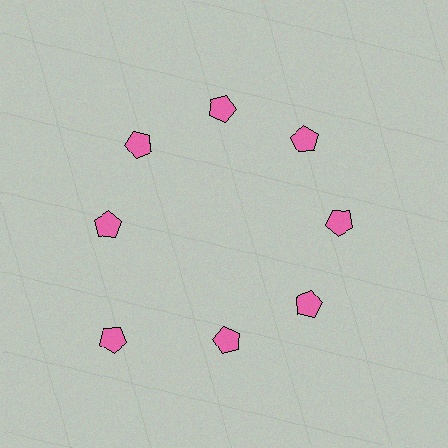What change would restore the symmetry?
The symmetry would be restored by moving it inward, back onto the ring so that all 8 pentagons sit at equal angles and equal distance from the center.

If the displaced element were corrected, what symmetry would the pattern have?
It would have 8-fold rotational symmetry — the pattern would map onto itself every 45 degrees.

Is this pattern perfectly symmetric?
No. The 8 pink pentagons are arranged in a ring, but one element near the 8 o'clock position is pushed outward from the center, breaking the 8-fold rotational symmetry.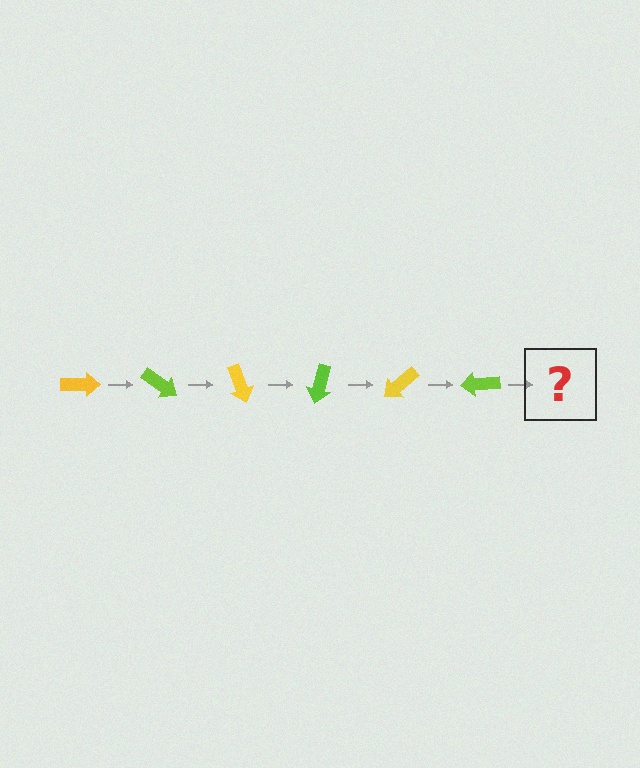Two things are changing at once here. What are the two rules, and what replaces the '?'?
The two rules are that it rotates 35 degrees each step and the color cycles through yellow and lime. The '?' should be a yellow arrow, rotated 210 degrees from the start.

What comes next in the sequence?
The next element should be a yellow arrow, rotated 210 degrees from the start.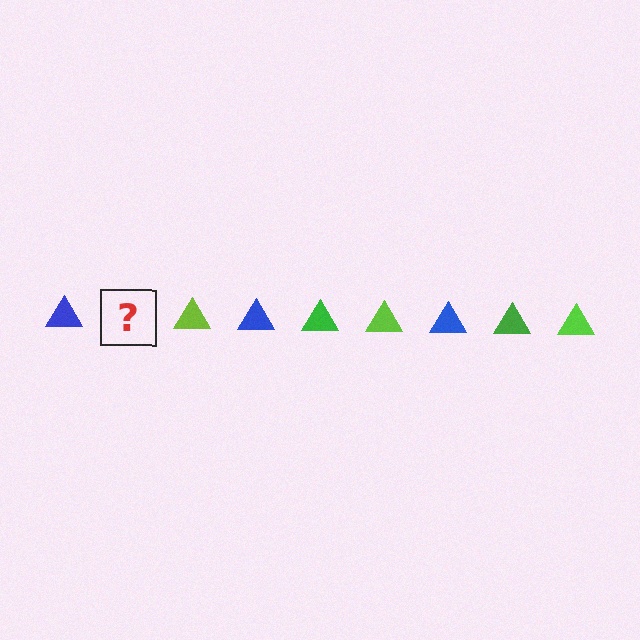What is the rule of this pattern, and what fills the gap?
The rule is that the pattern cycles through blue, green, lime triangles. The gap should be filled with a green triangle.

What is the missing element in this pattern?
The missing element is a green triangle.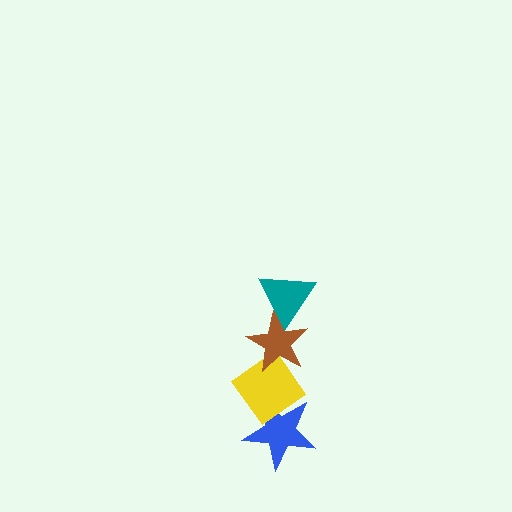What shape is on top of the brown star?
The teal triangle is on top of the brown star.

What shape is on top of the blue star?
The yellow diamond is on top of the blue star.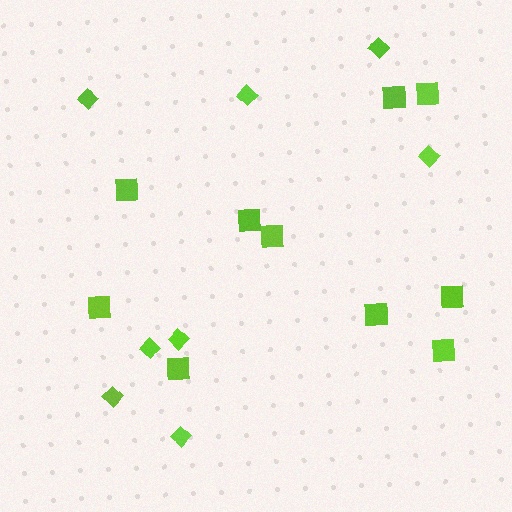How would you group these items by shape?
There are 2 groups: one group of diamonds (8) and one group of squares (10).